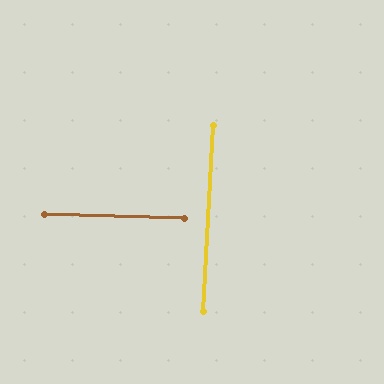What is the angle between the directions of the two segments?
Approximately 89 degrees.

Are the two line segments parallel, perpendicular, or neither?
Perpendicular — they meet at approximately 89°.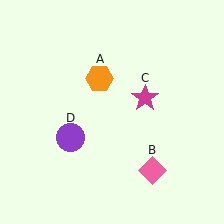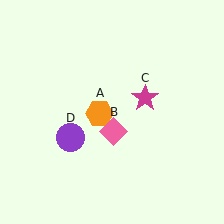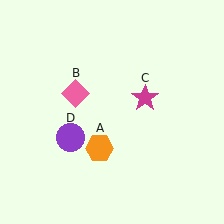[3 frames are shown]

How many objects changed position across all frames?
2 objects changed position: orange hexagon (object A), pink diamond (object B).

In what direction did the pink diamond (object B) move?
The pink diamond (object B) moved up and to the left.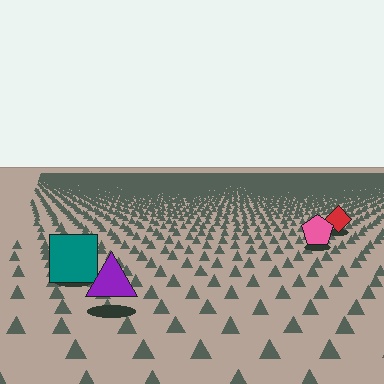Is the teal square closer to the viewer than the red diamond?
Yes. The teal square is closer — you can tell from the texture gradient: the ground texture is coarser near it.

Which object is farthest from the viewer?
The red diamond is farthest from the viewer. It appears smaller and the ground texture around it is denser.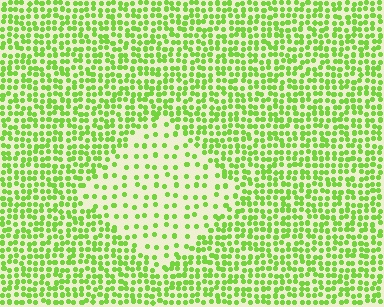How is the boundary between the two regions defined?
The boundary is defined by a change in element density (approximately 2.4x ratio). All elements are the same color, size, and shape.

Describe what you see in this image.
The image contains small lime elements arranged at two different densities. A diamond-shaped region is visible where the elements are less densely packed than the surrounding area.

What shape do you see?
I see a diamond.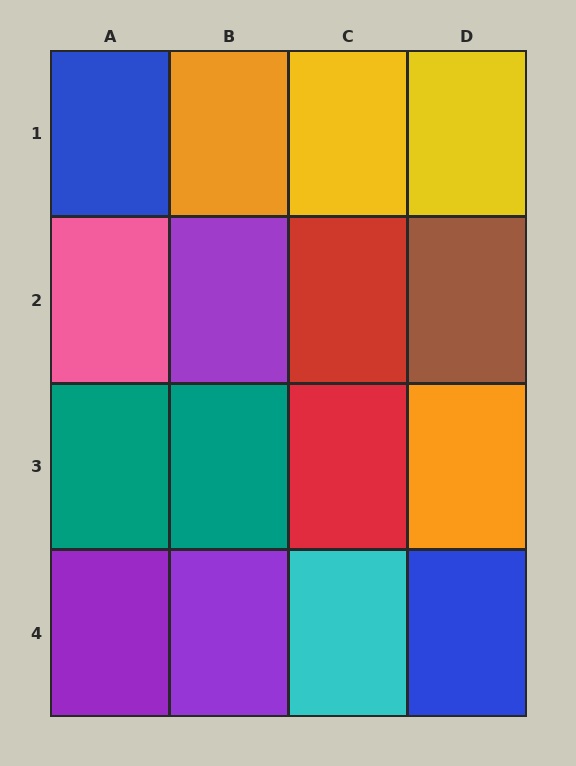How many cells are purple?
3 cells are purple.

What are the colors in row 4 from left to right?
Purple, purple, cyan, blue.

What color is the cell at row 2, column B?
Purple.